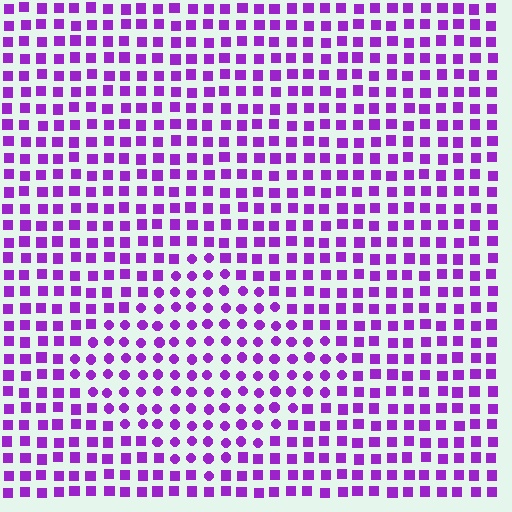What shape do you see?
I see a diamond.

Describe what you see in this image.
The image is filled with small purple elements arranged in a uniform grid. A diamond-shaped region contains circles, while the surrounding area contains squares. The boundary is defined purely by the change in element shape.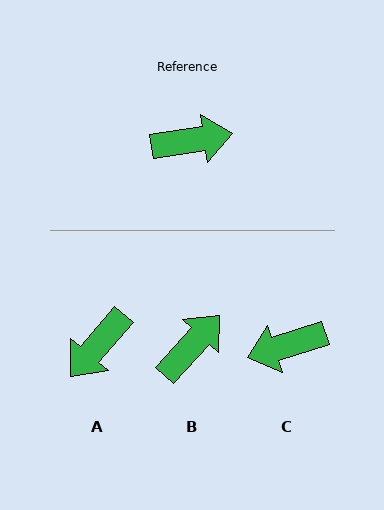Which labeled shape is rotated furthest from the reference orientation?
C, about 171 degrees away.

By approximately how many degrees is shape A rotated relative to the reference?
Approximately 139 degrees clockwise.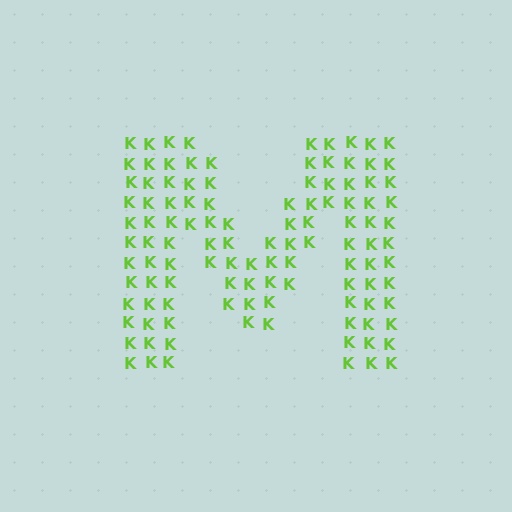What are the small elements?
The small elements are letter K's.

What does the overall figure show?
The overall figure shows the letter M.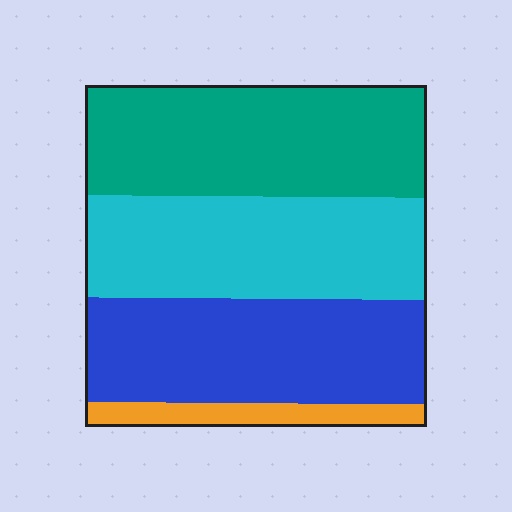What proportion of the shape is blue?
Blue covers around 30% of the shape.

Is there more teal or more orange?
Teal.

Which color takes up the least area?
Orange, at roughly 5%.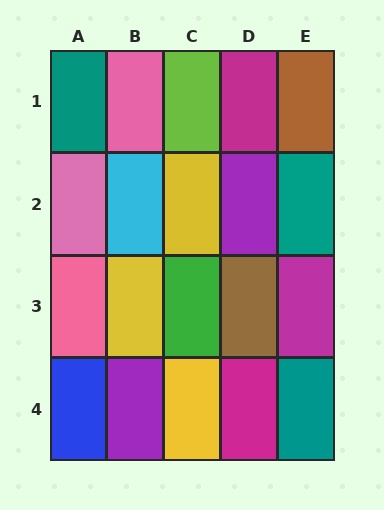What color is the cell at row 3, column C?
Green.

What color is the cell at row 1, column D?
Magenta.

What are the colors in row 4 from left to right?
Blue, purple, yellow, magenta, teal.